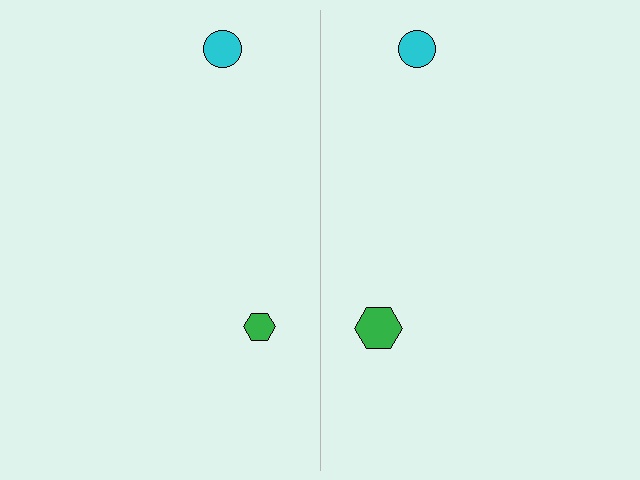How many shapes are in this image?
There are 4 shapes in this image.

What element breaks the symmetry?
The green hexagon on the right side has a different size than its mirror counterpart.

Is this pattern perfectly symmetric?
No, the pattern is not perfectly symmetric. The green hexagon on the right side has a different size than its mirror counterpart.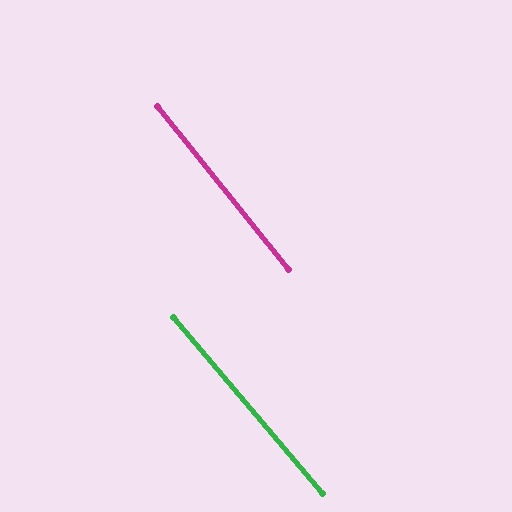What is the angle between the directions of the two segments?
Approximately 1 degree.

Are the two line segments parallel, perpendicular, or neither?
Parallel — their directions differ by only 1.4°.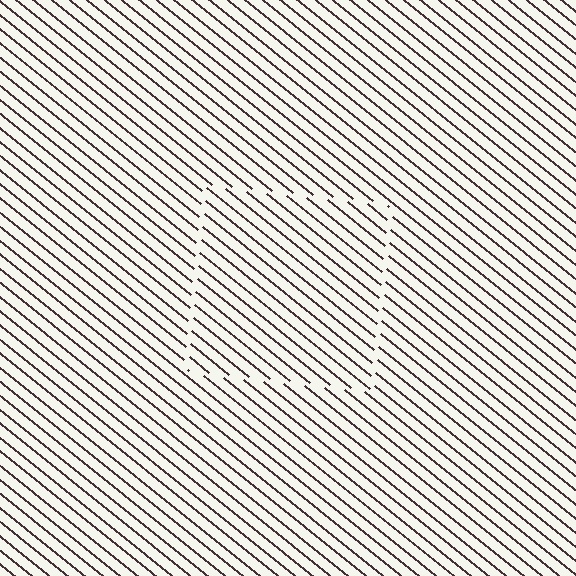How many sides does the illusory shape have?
4 sides — the line-ends trace a square.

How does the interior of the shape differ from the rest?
The interior of the shape contains the same grating, shifted by half a period — the contour is defined by the phase discontinuity where line-ends from the inner and outer gratings abut.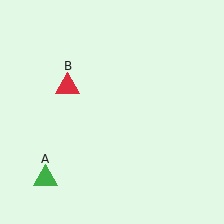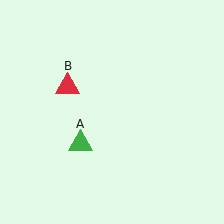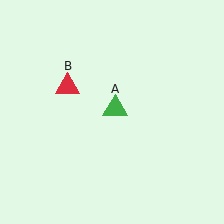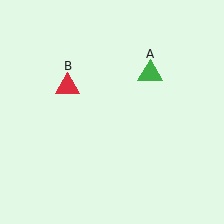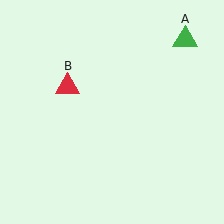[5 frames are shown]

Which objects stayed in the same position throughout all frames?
Red triangle (object B) remained stationary.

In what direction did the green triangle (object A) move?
The green triangle (object A) moved up and to the right.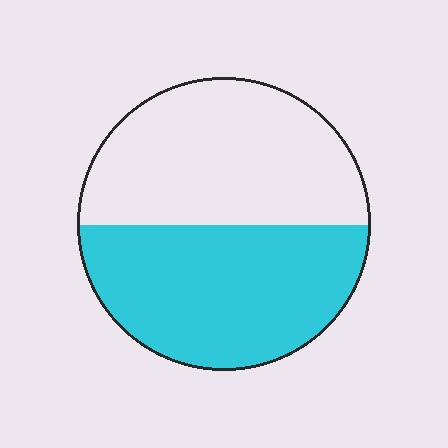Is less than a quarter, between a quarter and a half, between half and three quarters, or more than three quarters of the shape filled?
Between a quarter and a half.